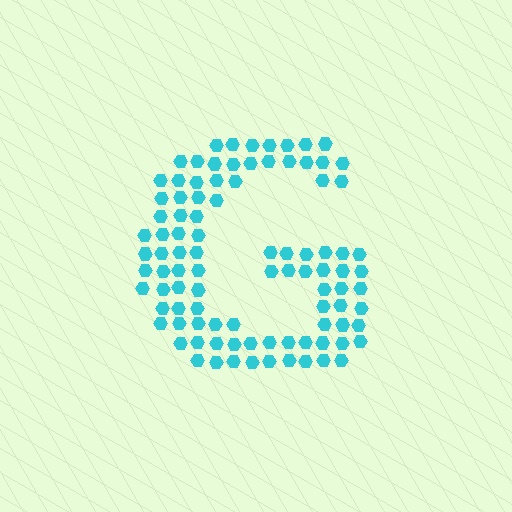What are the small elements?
The small elements are hexagons.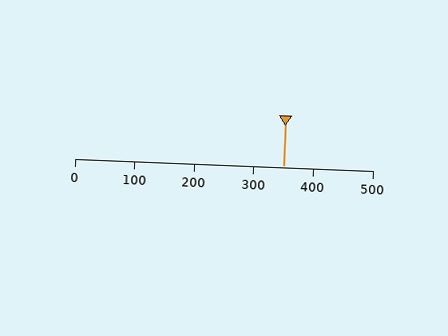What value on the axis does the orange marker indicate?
The marker indicates approximately 350.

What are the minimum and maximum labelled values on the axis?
The axis runs from 0 to 500.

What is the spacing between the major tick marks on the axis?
The major ticks are spaced 100 apart.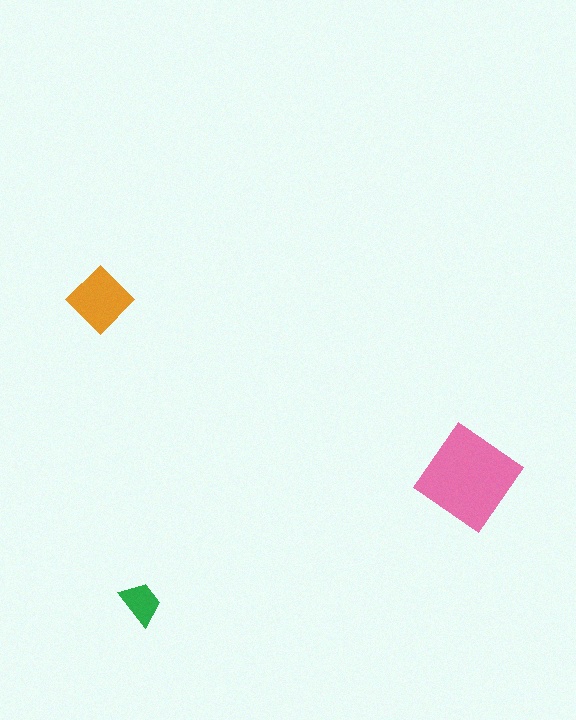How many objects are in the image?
There are 3 objects in the image.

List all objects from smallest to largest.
The green trapezoid, the orange diamond, the pink diamond.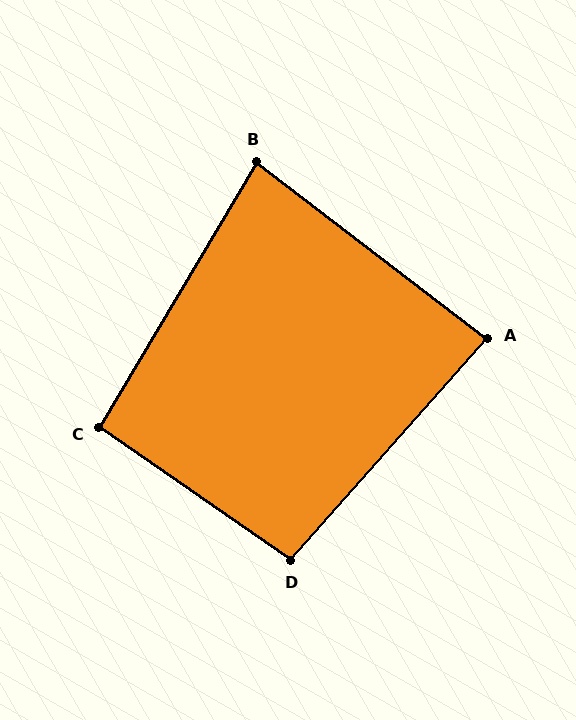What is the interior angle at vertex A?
Approximately 86 degrees (approximately right).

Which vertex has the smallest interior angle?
B, at approximately 83 degrees.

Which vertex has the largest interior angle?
D, at approximately 97 degrees.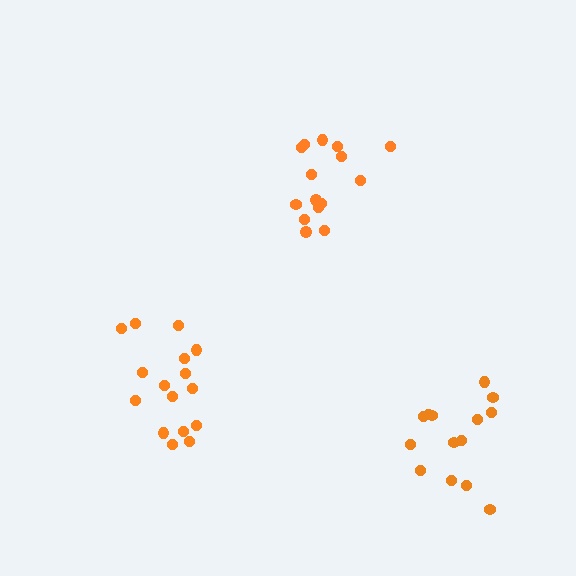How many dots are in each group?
Group 1: 15 dots, Group 2: 16 dots, Group 3: 14 dots (45 total).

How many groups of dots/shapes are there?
There are 3 groups.